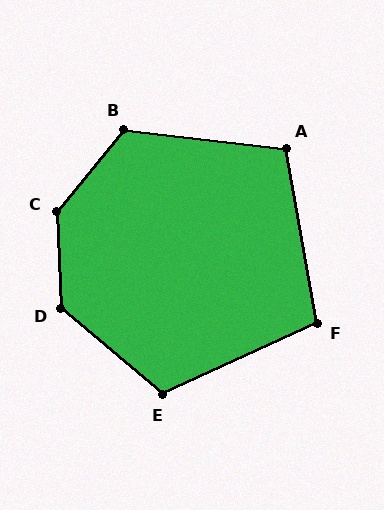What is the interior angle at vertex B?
Approximately 123 degrees (obtuse).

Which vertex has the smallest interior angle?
F, at approximately 105 degrees.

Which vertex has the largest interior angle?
C, at approximately 138 degrees.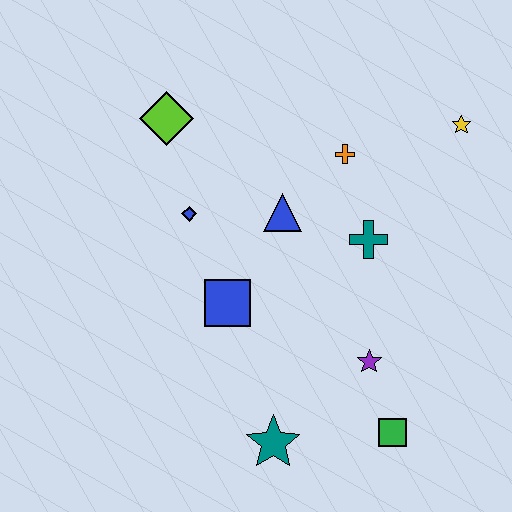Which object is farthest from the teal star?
The yellow star is farthest from the teal star.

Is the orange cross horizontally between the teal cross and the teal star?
Yes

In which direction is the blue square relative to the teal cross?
The blue square is to the left of the teal cross.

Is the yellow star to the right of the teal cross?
Yes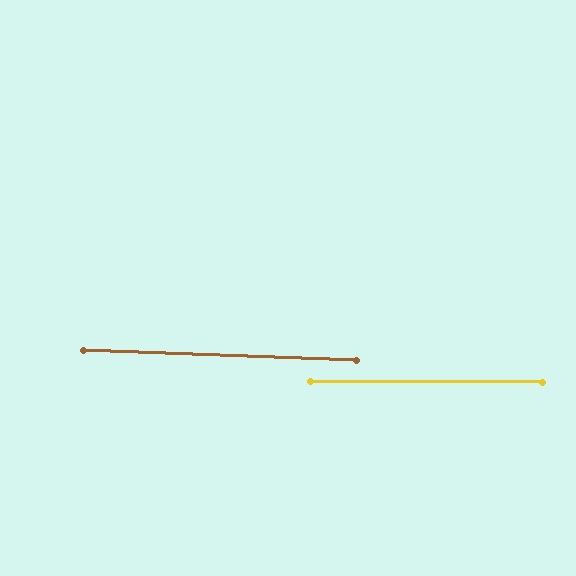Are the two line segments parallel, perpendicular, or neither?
Parallel — their directions differ by only 1.7°.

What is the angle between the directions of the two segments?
Approximately 2 degrees.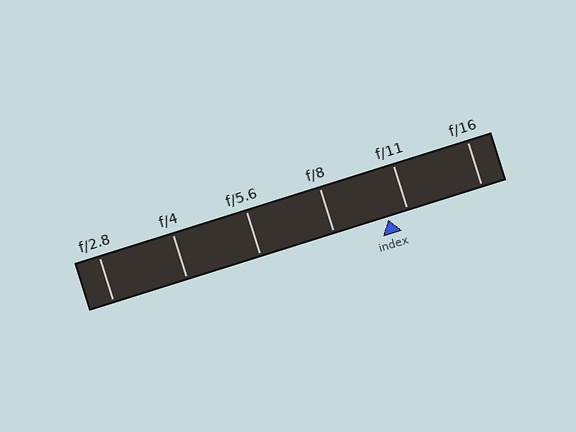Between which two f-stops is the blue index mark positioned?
The index mark is between f/8 and f/11.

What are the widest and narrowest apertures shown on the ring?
The widest aperture shown is f/2.8 and the narrowest is f/16.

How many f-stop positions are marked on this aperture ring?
There are 6 f-stop positions marked.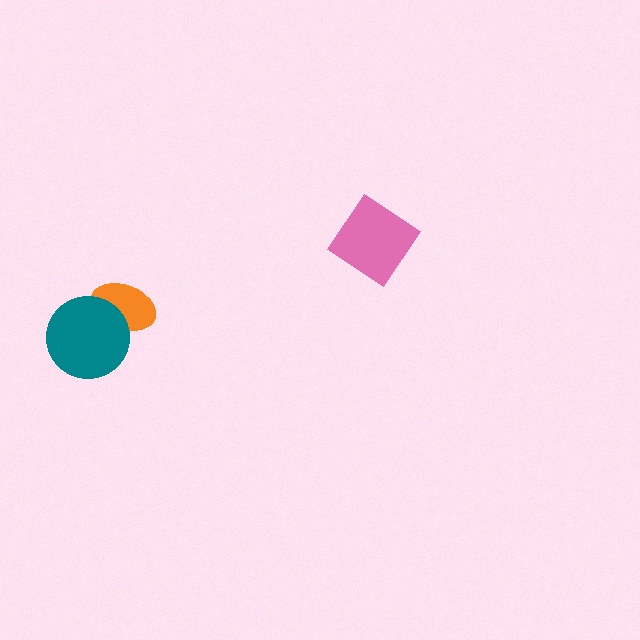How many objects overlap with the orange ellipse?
1 object overlaps with the orange ellipse.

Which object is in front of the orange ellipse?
The teal circle is in front of the orange ellipse.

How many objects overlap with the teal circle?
1 object overlaps with the teal circle.